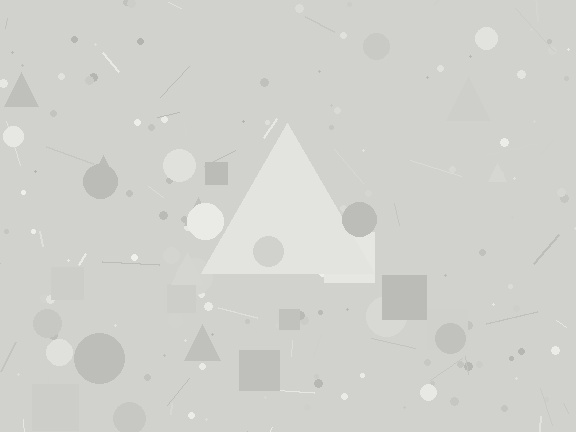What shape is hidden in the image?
A triangle is hidden in the image.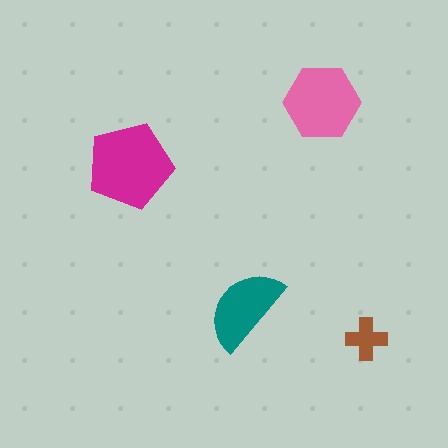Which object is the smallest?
The brown cross.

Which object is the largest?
The magenta pentagon.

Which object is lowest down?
The brown cross is bottommost.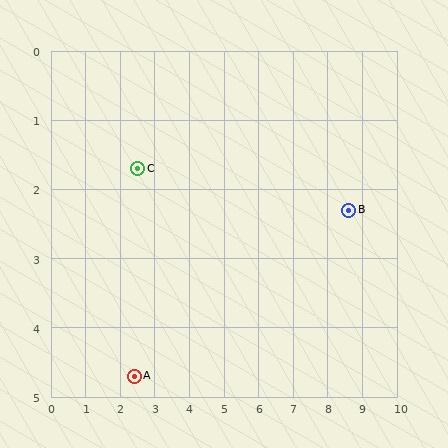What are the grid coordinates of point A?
Point A is at approximately (2.4, 4.7).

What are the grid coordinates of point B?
Point B is at approximately (8.6, 2.3).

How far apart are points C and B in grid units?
Points C and B are about 6.1 grid units apart.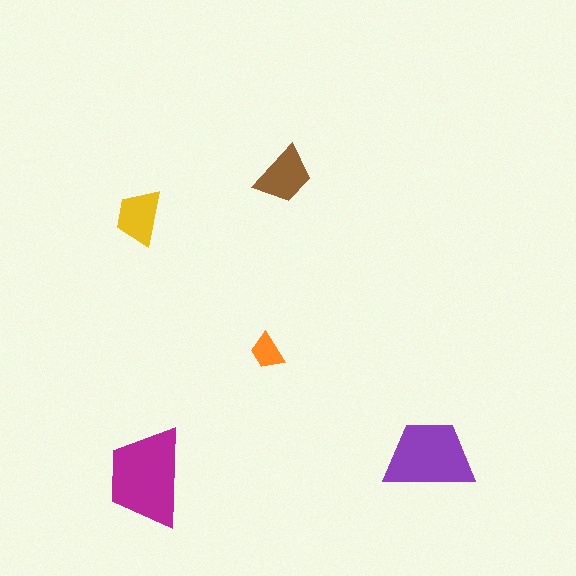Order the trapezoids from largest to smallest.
the magenta one, the purple one, the brown one, the yellow one, the orange one.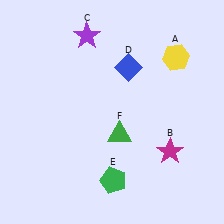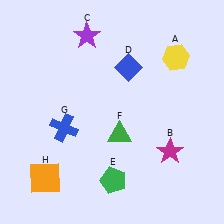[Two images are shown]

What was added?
A blue cross (G), an orange square (H) were added in Image 2.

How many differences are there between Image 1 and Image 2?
There are 2 differences between the two images.